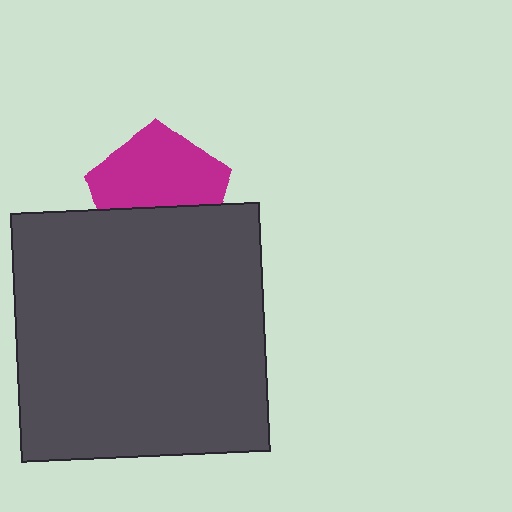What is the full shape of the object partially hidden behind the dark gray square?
The partially hidden object is a magenta pentagon.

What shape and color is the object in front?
The object in front is a dark gray square.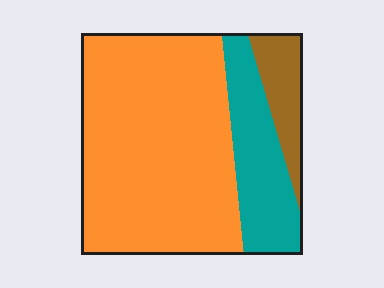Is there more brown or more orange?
Orange.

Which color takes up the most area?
Orange, at roughly 70%.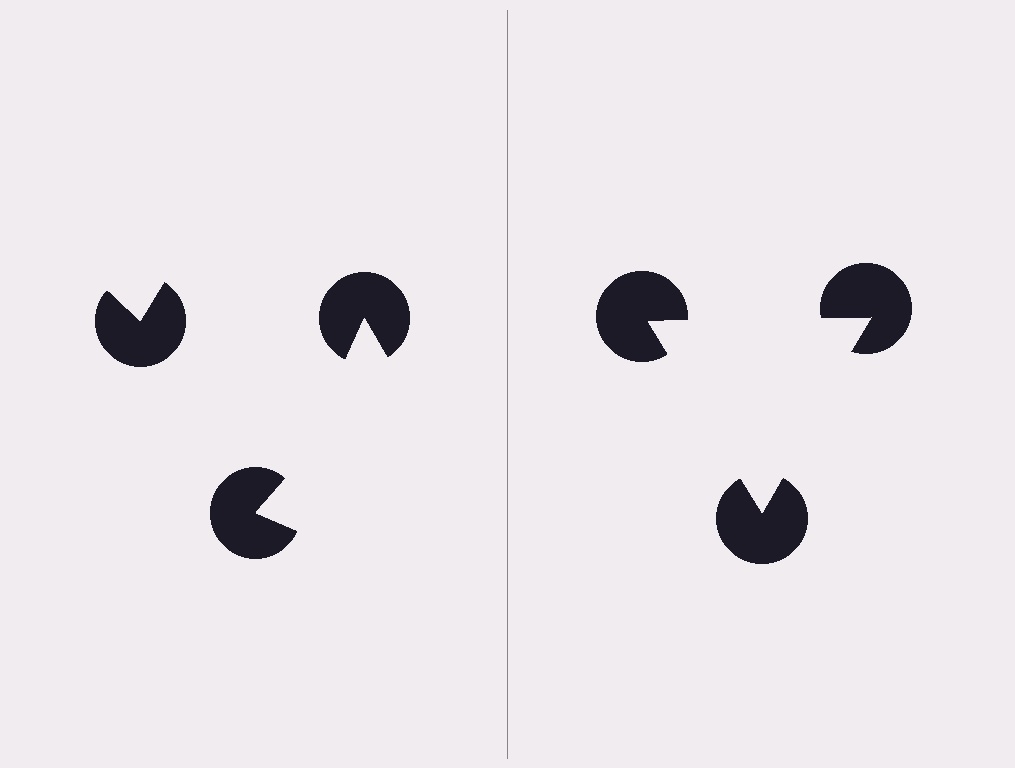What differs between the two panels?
The pac-man discs are positioned identically on both sides; only the wedge orientations differ. On the right they align to a triangle; on the left they are misaligned.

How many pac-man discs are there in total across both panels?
6 — 3 on each side.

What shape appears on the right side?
An illusory triangle.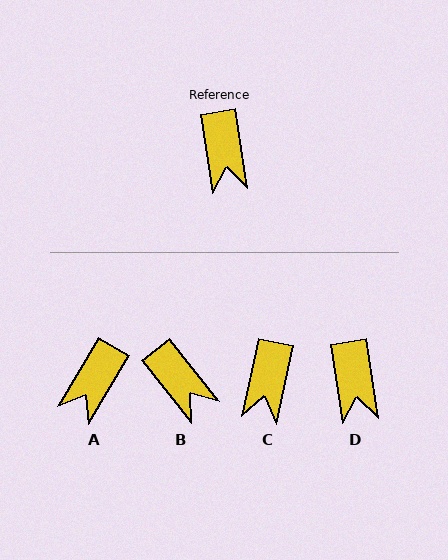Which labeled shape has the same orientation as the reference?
D.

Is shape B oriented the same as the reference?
No, it is off by about 29 degrees.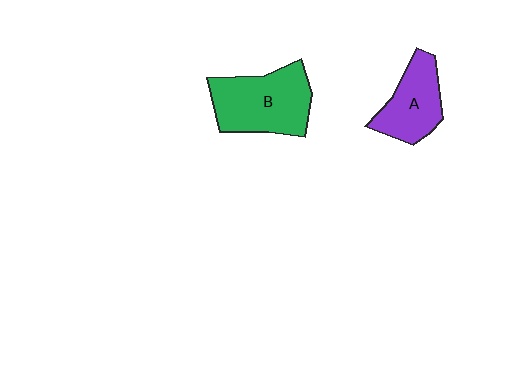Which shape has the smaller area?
Shape A (purple).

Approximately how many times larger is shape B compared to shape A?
Approximately 1.4 times.